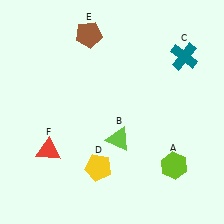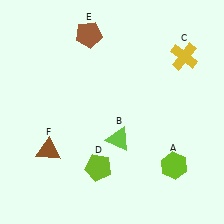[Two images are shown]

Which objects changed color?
C changed from teal to yellow. D changed from yellow to lime. F changed from red to brown.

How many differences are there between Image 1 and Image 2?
There are 3 differences between the two images.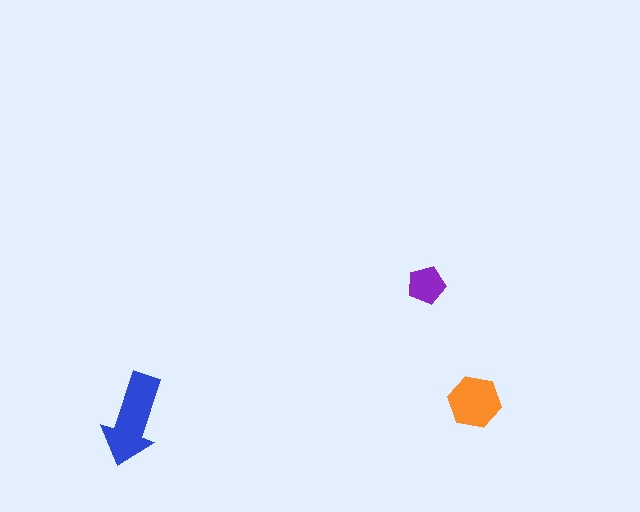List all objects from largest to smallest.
The blue arrow, the orange hexagon, the purple pentagon.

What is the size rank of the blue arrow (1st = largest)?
1st.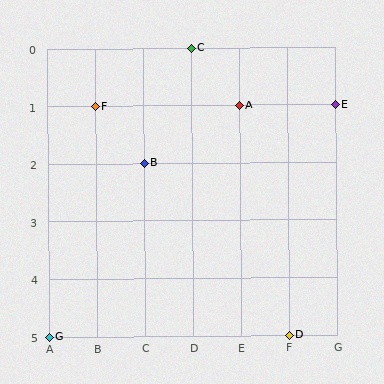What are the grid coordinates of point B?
Point B is at grid coordinates (C, 2).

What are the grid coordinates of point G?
Point G is at grid coordinates (A, 5).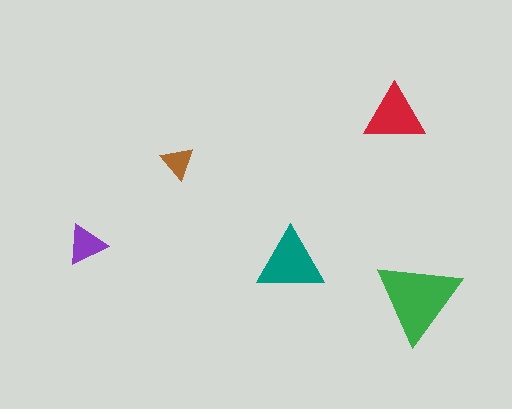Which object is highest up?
The red triangle is topmost.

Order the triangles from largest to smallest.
the green one, the teal one, the red one, the purple one, the brown one.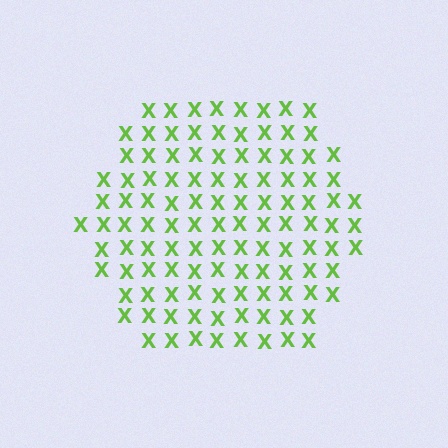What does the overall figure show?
The overall figure shows a hexagon.